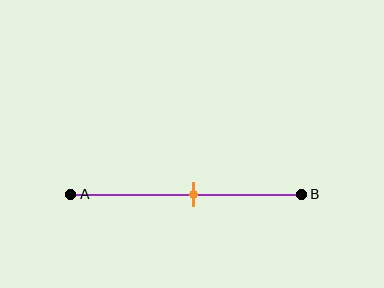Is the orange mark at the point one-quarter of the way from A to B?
No, the mark is at about 55% from A, not at the 25% one-quarter point.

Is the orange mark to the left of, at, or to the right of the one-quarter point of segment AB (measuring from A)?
The orange mark is to the right of the one-quarter point of segment AB.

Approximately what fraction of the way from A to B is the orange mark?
The orange mark is approximately 55% of the way from A to B.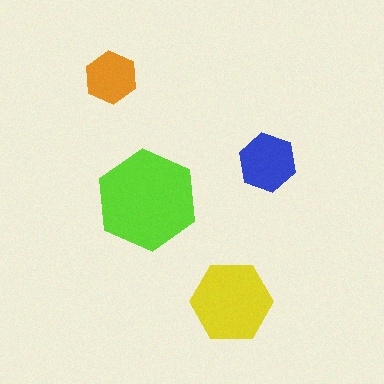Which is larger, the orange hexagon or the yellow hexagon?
The yellow one.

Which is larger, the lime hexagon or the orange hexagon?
The lime one.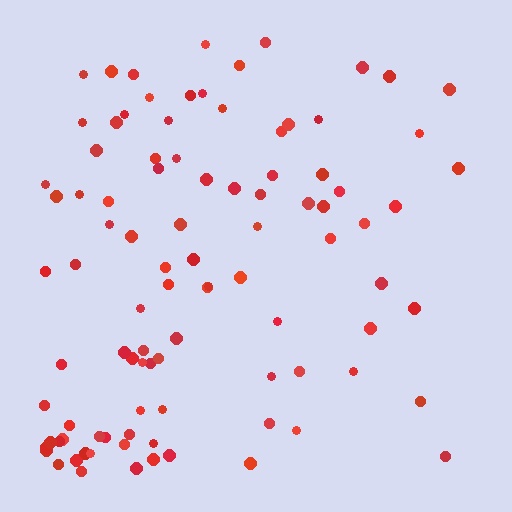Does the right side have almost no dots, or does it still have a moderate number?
Still a moderate number, just noticeably fewer than the left.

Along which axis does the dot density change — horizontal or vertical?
Horizontal.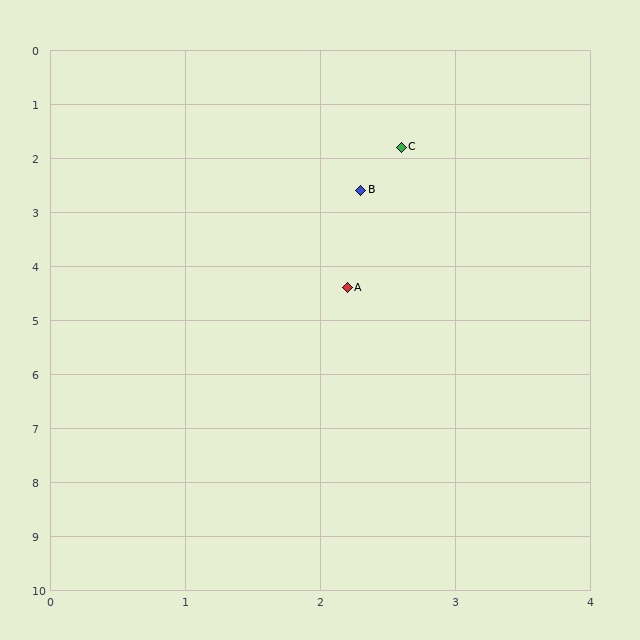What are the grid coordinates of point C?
Point C is at approximately (2.6, 1.8).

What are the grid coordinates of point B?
Point B is at approximately (2.3, 2.6).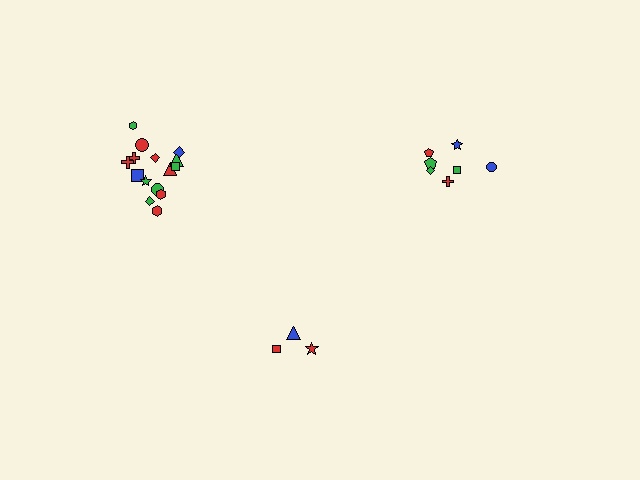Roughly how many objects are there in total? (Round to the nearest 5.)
Roughly 25 objects in total.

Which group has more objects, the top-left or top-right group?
The top-left group.